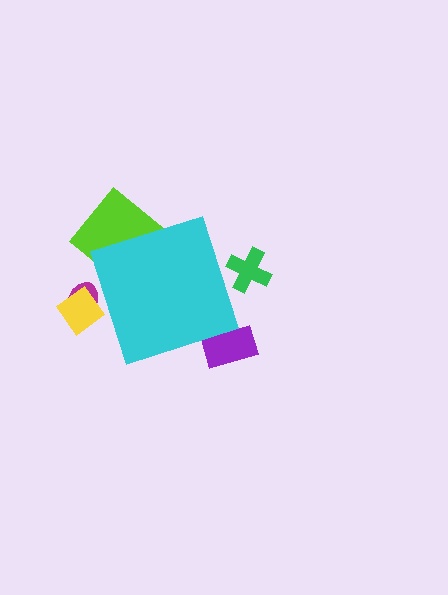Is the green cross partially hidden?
Yes, the green cross is partially hidden behind the cyan diamond.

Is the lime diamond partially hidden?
Yes, the lime diamond is partially hidden behind the cyan diamond.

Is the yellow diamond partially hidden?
Yes, the yellow diamond is partially hidden behind the cyan diamond.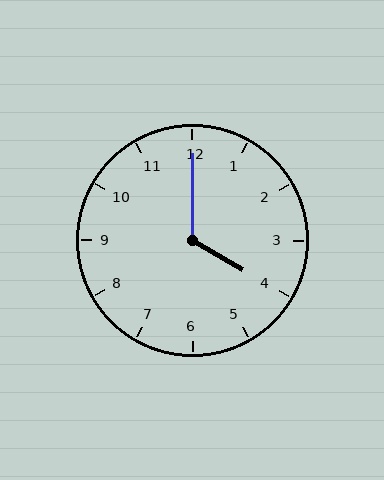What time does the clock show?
4:00.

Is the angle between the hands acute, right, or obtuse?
It is obtuse.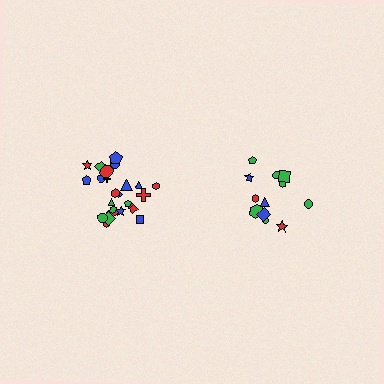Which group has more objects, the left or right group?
The left group.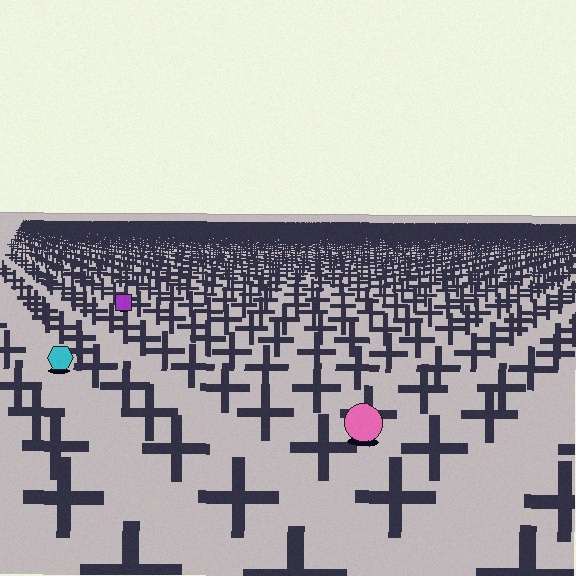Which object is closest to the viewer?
The pink circle is closest. The texture marks near it are larger and more spread out.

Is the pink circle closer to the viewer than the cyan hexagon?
Yes. The pink circle is closer — you can tell from the texture gradient: the ground texture is coarser near it.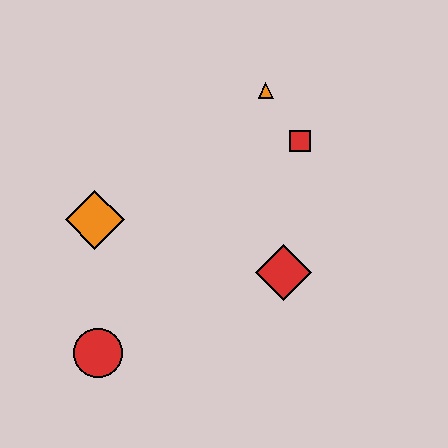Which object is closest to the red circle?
The orange diamond is closest to the red circle.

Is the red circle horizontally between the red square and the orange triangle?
No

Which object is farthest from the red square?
The red circle is farthest from the red square.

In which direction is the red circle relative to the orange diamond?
The red circle is below the orange diamond.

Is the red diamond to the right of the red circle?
Yes